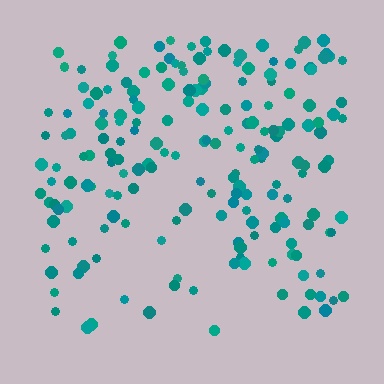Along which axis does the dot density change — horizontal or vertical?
Vertical.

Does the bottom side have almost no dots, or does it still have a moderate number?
Still a moderate number, just noticeably fewer than the top.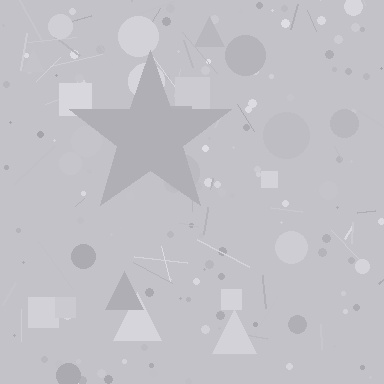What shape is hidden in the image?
A star is hidden in the image.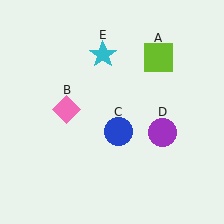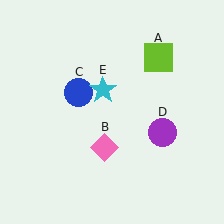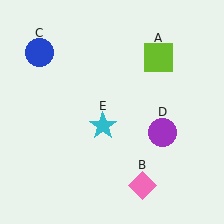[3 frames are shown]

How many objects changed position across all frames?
3 objects changed position: pink diamond (object B), blue circle (object C), cyan star (object E).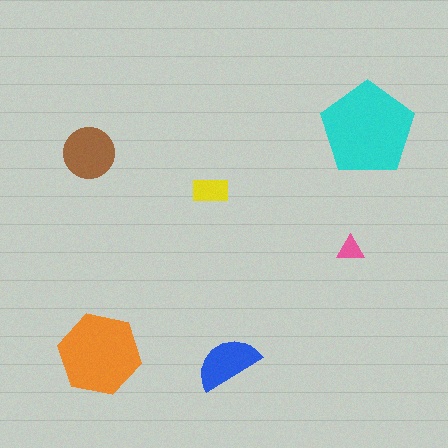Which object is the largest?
The cyan pentagon.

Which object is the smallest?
The pink triangle.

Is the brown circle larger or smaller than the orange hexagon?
Smaller.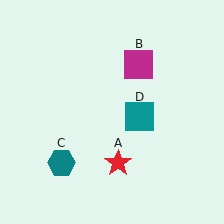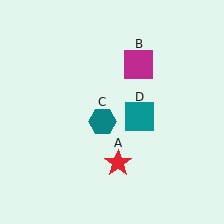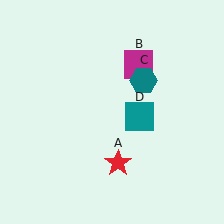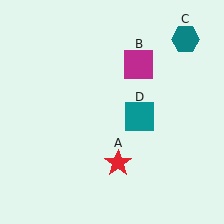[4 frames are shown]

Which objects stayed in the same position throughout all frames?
Red star (object A) and magenta square (object B) and teal square (object D) remained stationary.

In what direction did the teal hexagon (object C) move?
The teal hexagon (object C) moved up and to the right.